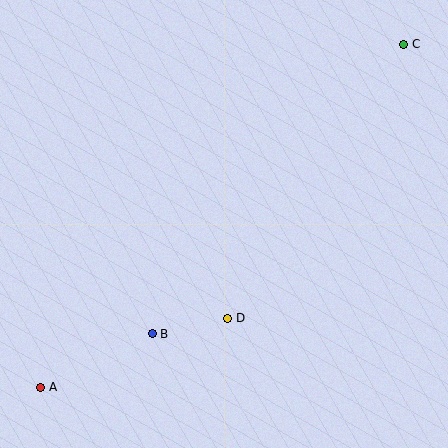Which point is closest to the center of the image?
Point D at (228, 318) is closest to the center.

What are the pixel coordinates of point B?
Point B is at (152, 334).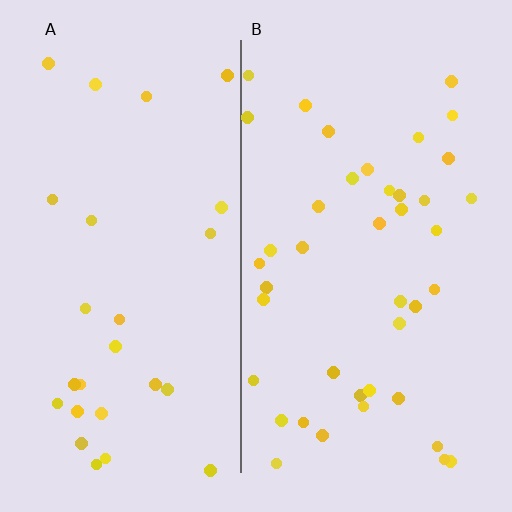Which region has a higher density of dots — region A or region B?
B (the right).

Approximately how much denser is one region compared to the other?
Approximately 1.6× — region B over region A.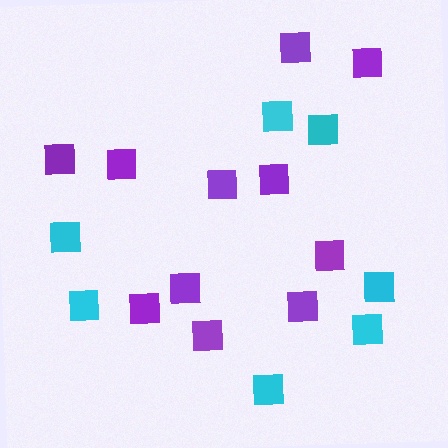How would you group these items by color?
There are 2 groups: one group of cyan squares (7) and one group of purple squares (11).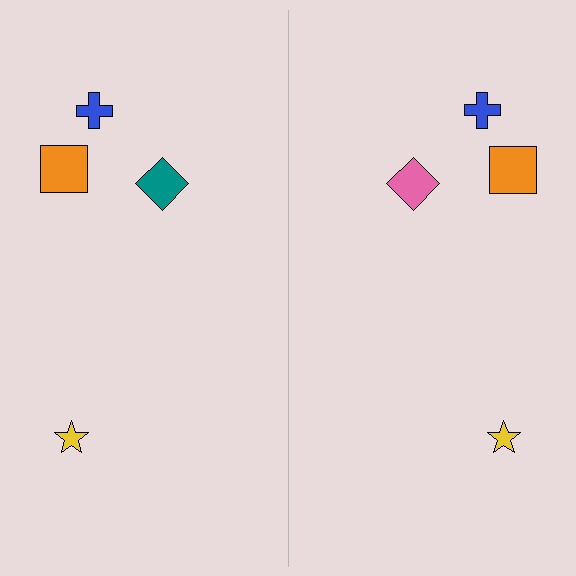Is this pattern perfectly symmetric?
No, the pattern is not perfectly symmetric. The pink diamond on the right side breaks the symmetry — its mirror counterpart is teal.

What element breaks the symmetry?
The pink diamond on the right side breaks the symmetry — its mirror counterpart is teal.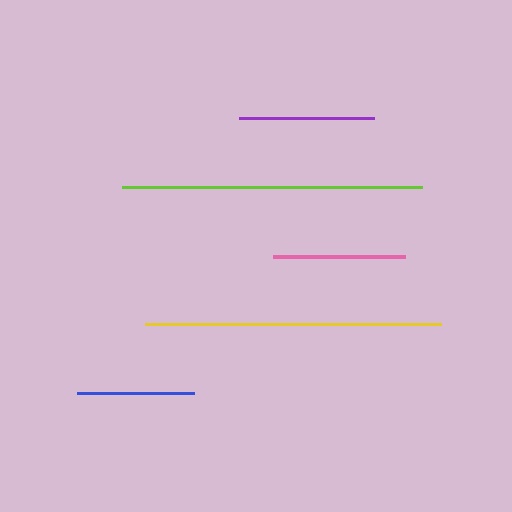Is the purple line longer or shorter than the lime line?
The lime line is longer than the purple line.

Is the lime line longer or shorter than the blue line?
The lime line is longer than the blue line.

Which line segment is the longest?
The lime line is the longest at approximately 300 pixels.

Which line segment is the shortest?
The blue line is the shortest at approximately 117 pixels.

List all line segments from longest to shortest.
From longest to shortest: lime, yellow, purple, pink, blue.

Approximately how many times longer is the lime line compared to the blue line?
The lime line is approximately 2.6 times the length of the blue line.